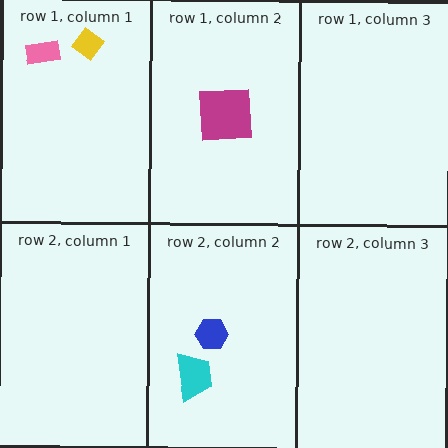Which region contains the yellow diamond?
The row 1, column 1 region.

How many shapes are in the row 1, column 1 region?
2.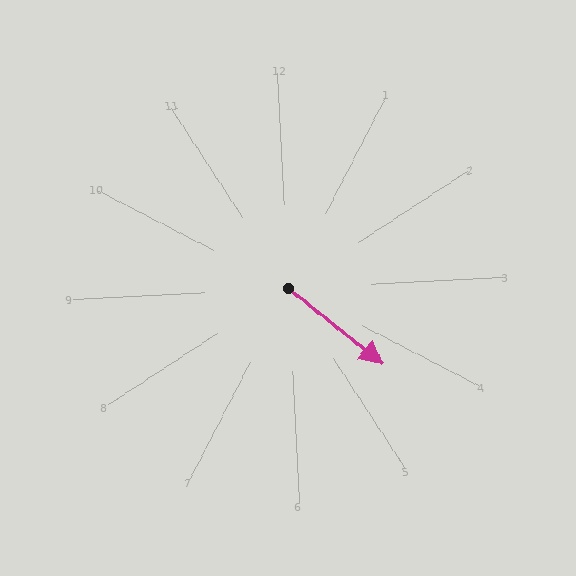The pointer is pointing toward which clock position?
Roughly 4 o'clock.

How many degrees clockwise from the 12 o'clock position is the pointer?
Approximately 132 degrees.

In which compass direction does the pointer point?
Southeast.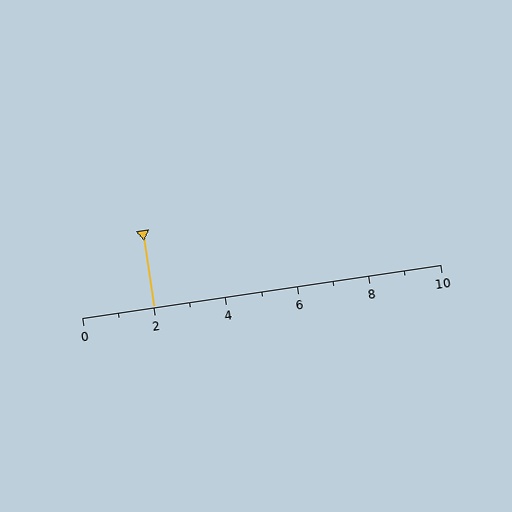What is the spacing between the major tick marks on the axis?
The major ticks are spaced 2 apart.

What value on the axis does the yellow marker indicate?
The marker indicates approximately 2.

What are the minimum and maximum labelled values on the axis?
The axis runs from 0 to 10.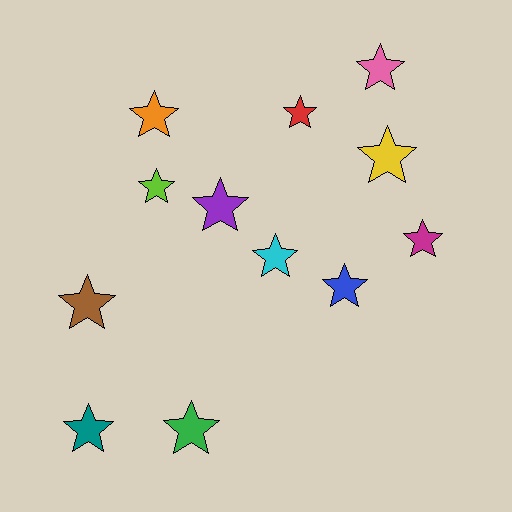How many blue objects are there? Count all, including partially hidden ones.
There is 1 blue object.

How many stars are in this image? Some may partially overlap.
There are 12 stars.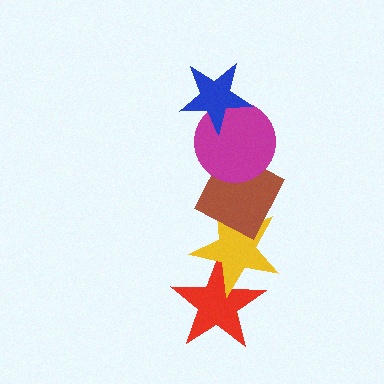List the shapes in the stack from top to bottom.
From top to bottom: the blue star, the magenta circle, the brown diamond, the yellow star, the red star.